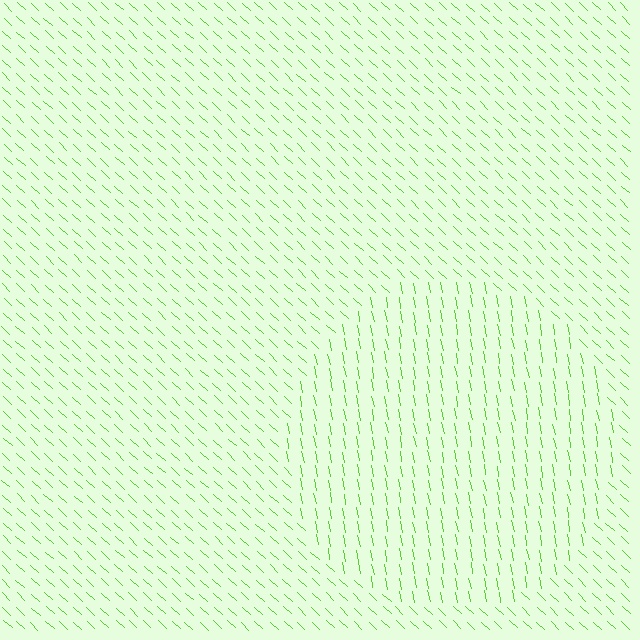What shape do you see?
I see a circle.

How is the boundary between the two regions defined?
The boundary is defined purely by a change in line orientation (approximately 36 degrees difference). All lines are the same color and thickness.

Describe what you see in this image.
The image is filled with small lime line segments. A circle region in the image has lines oriented differently from the surrounding lines, creating a visible texture boundary.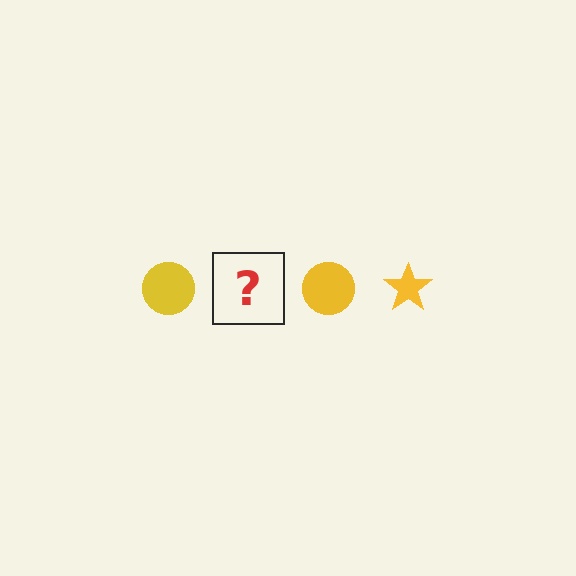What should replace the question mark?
The question mark should be replaced with a yellow star.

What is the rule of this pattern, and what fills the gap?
The rule is that the pattern cycles through circle, star shapes in yellow. The gap should be filled with a yellow star.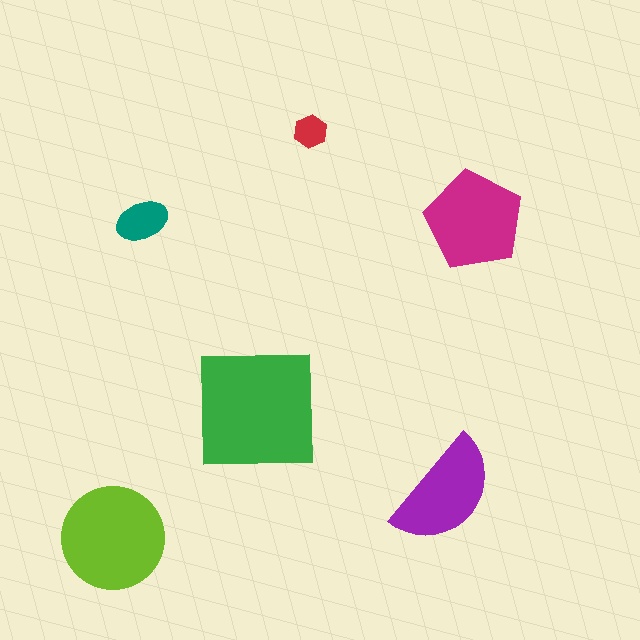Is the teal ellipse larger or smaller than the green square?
Smaller.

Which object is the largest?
The green square.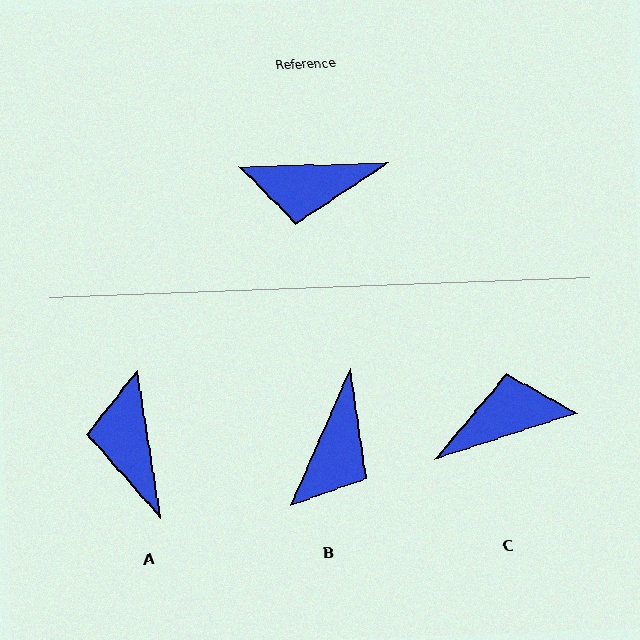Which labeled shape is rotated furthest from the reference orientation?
C, about 164 degrees away.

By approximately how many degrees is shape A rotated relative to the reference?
Approximately 82 degrees clockwise.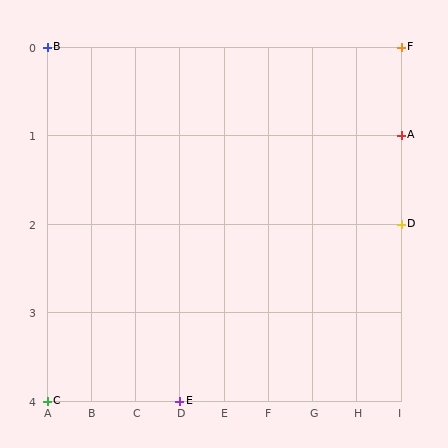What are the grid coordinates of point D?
Point D is at grid coordinates (I, 2).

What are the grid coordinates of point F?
Point F is at grid coordinates (I, 0).